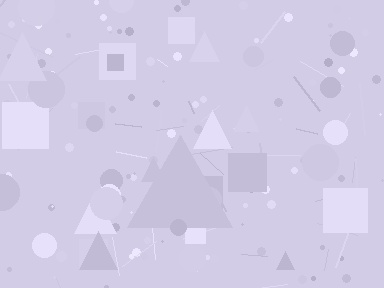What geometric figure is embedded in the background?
A triangle is embedded in the background.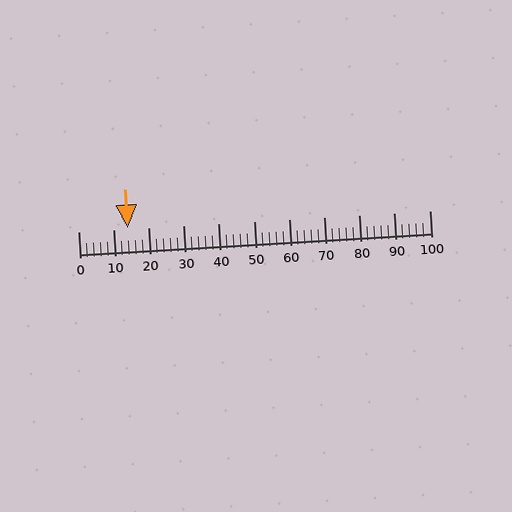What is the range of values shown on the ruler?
The ruler shows values from 0 to 100.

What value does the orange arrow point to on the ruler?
The orange arrow points to approximately 14.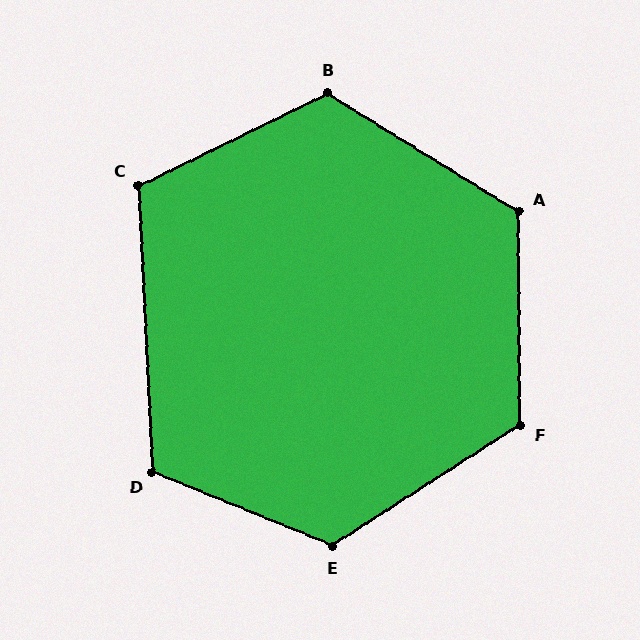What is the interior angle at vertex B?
Approximately 123 degrees (obtuse).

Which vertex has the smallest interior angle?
C, at approximately 113 degrees.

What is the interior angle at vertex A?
Approximately 122 degrees (obtuse).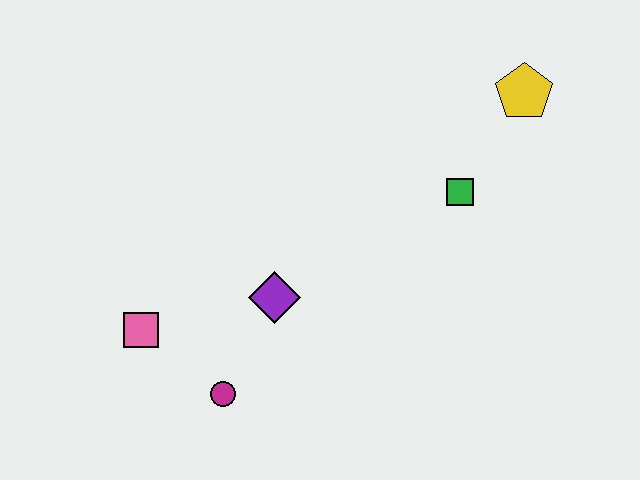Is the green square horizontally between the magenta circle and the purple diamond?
No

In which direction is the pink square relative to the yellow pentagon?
The pink square is to the left of the yellow pentagon.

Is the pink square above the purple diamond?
No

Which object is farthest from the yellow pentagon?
The pink square is farthest from the yellow pentagon.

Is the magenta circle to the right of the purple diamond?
No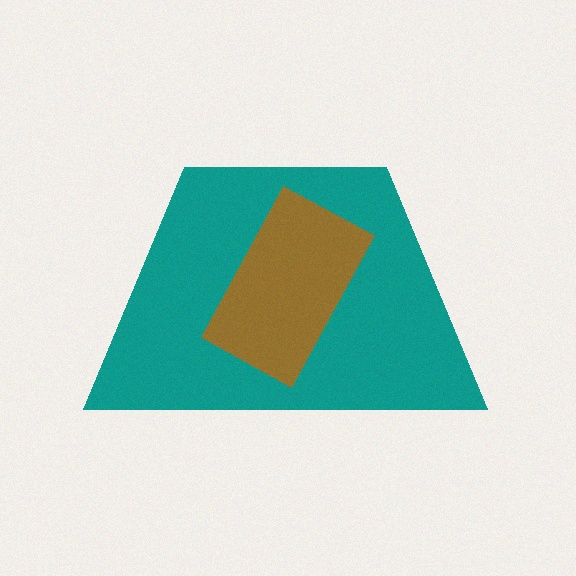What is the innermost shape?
The brown rectangle.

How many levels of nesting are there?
2.